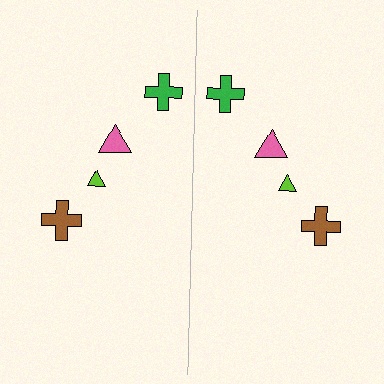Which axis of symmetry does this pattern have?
The pattern has a vertical axis of symmetry running through the center of the image.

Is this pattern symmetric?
Yes, this pattern has bilateral (reflection) symmetry.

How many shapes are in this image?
There are 8 shapes in this image.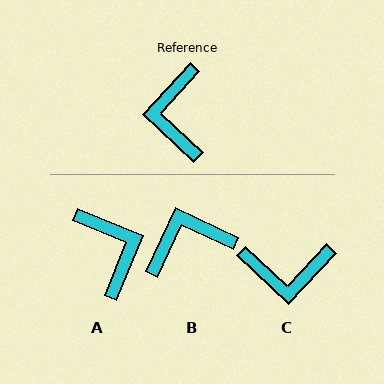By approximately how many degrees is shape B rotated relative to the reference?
Approximately 73 degrees clockwise.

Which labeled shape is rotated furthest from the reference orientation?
A, about 159 degrees away.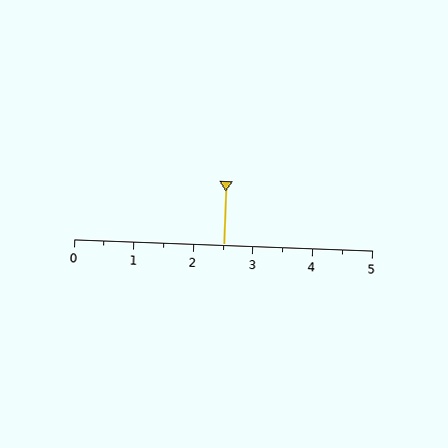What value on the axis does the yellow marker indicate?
The marker indicates approximately 2.5.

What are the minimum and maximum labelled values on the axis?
The axis runs from 0 to 5.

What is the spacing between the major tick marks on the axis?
The major ticks are spaced 1 apart.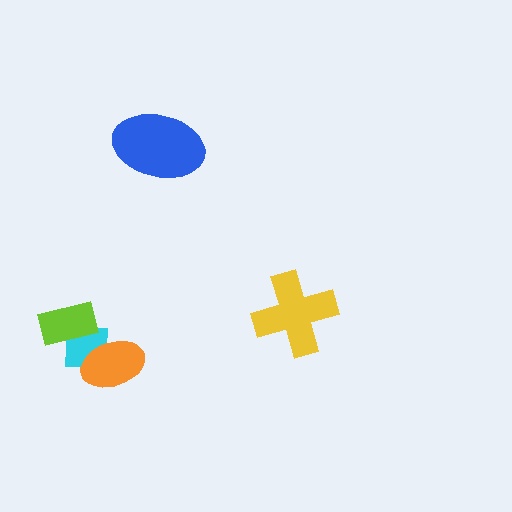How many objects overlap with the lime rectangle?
1 object overlaps with the lime rectangle.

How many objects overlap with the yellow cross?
0 objects overlap with the yellow cross.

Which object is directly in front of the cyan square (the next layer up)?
The lime rectangle is directly in front of the cyan square.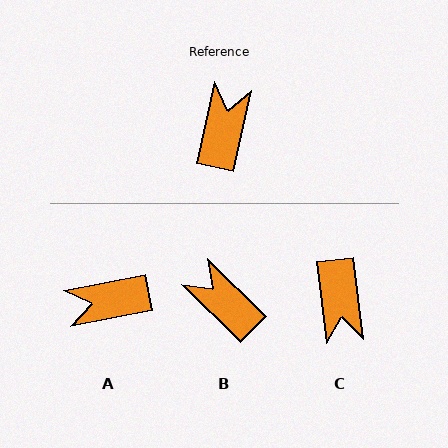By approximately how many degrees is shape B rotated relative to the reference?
Approximately 58 degrees counter-clockwise.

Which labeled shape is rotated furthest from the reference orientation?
C, about 161 degrees away.